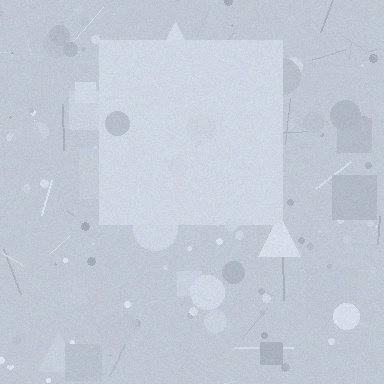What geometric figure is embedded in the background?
A square is embedded in the background.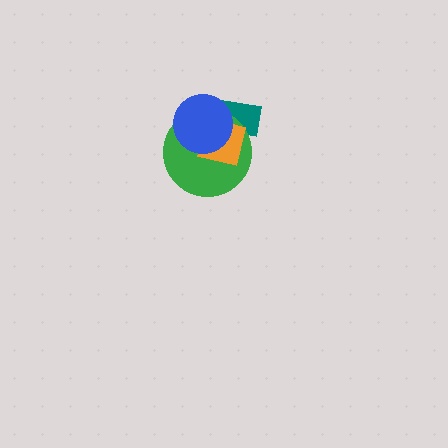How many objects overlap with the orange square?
3 objects overlap with the orange square.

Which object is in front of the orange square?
The blue circle is in front of the orange square.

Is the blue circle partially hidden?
No, no other shape covers it.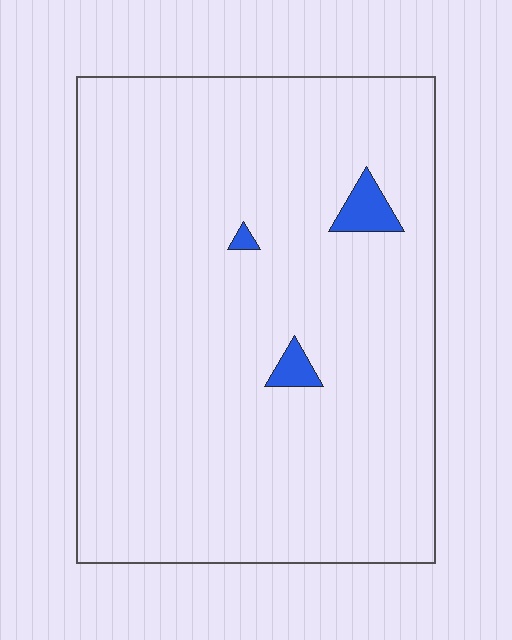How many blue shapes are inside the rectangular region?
3.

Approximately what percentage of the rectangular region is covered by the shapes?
Approximately 5%.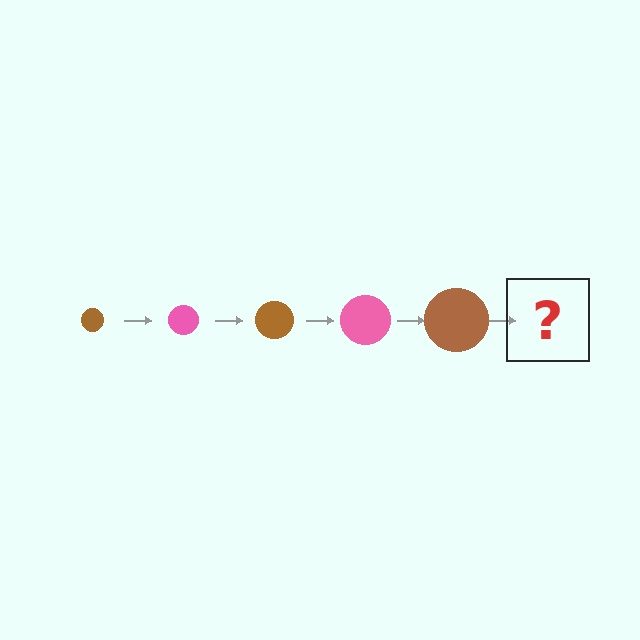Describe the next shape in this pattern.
It should be a pink circle, larger than the previous one.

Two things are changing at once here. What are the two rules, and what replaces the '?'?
The two rules are that the circle grows larger each step and the color cycles through brown and pink. The '?' should be a pink circle, larger than the previous one.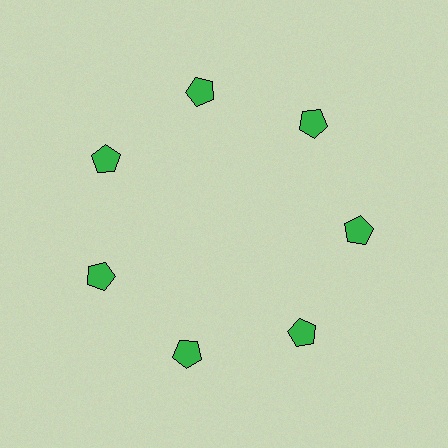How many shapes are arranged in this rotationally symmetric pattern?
There are 7 shapes, arranged in 7 groups of 1.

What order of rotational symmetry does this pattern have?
This pattern has 7-fold rotational symmetry.